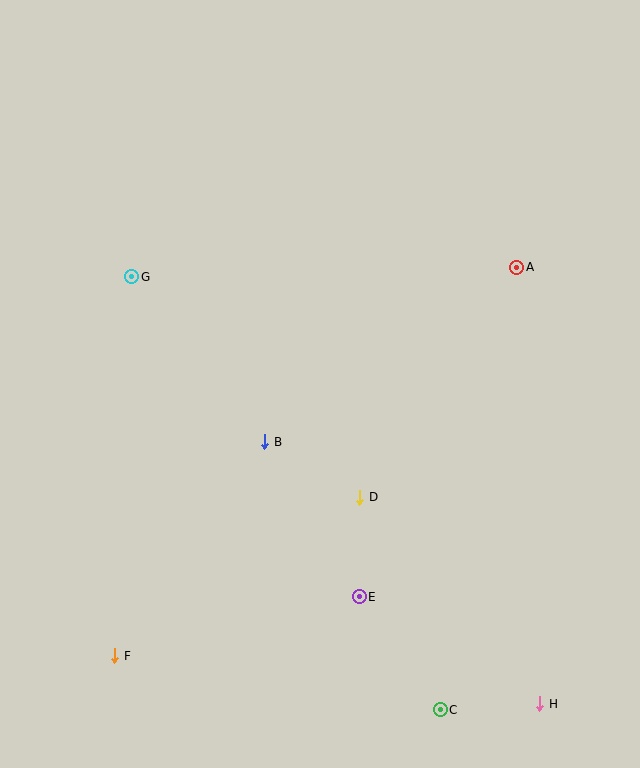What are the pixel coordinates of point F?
Point F is at (115, 656).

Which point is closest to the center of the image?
Point B at (265, 442) is closest to the center.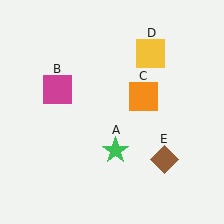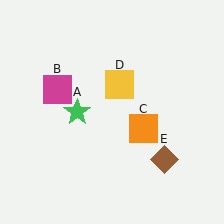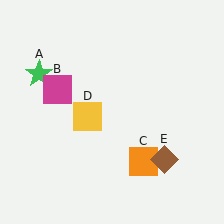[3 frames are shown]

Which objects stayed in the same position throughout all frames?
Magenta square (object B) and brown diamond (object E) remained stationary.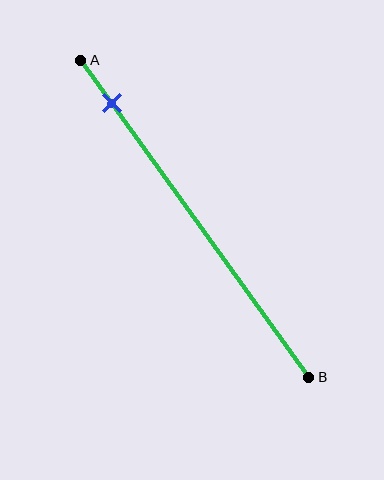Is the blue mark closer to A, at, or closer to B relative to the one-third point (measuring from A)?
The blue mark is closer to point A than the one-third point of segment AB.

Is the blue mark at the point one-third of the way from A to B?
No, the mark is at about 15% from A, not at the 33% one-third point.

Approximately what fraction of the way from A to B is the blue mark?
The blue mark is approximately 15% of the way from A to B.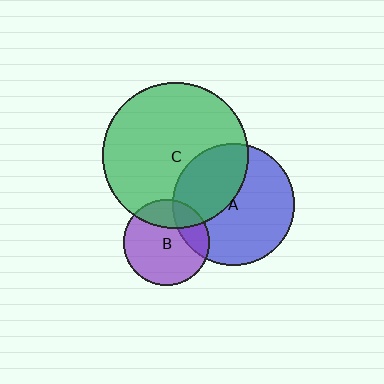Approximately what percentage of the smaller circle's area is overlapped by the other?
Approximately 40%.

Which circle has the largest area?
Circle C (green).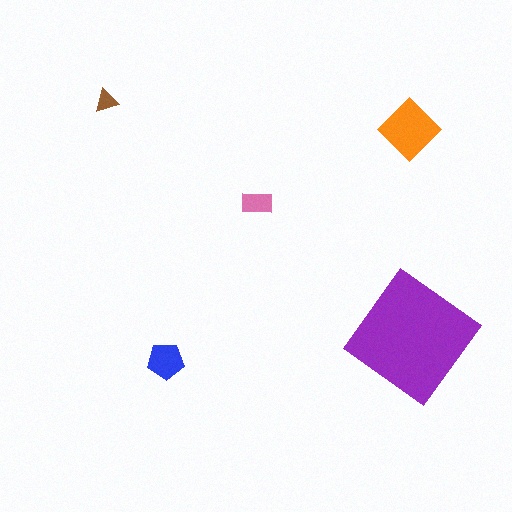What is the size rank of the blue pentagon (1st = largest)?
3rd.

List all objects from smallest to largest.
The brown triangle, the pink rectangle, the blue pentagon, the orange diamond, the purple diamond.